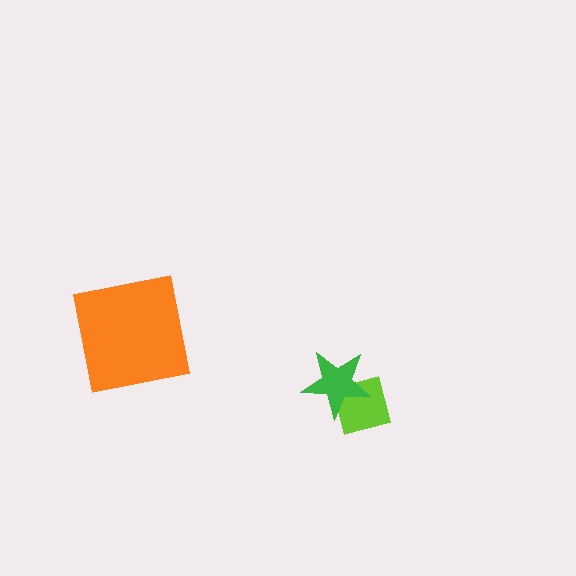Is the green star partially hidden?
No, no other shape covers it.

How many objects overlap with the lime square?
1 object overlaps with the lime square.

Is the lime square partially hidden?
Yes, it is partially covered by another shape.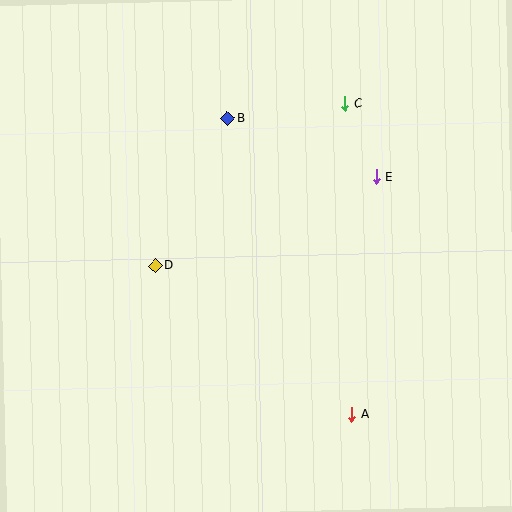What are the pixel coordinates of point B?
Point B is at (227, 118).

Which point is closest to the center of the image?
Point D at (155, 266) is closest to the center.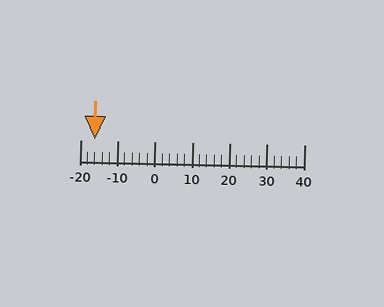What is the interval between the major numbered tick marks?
The major tick marks are spaced 10 units apart.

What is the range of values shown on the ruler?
The ruler shows values from -20 to 40.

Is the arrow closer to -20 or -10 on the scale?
The arrow is closer to -20.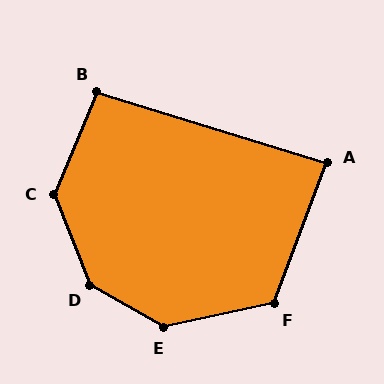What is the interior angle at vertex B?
Approximately 96 degrees (obtuse).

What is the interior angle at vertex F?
Approximately 123 degrees (obtuse).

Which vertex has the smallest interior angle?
A, at approximately 87 degrees.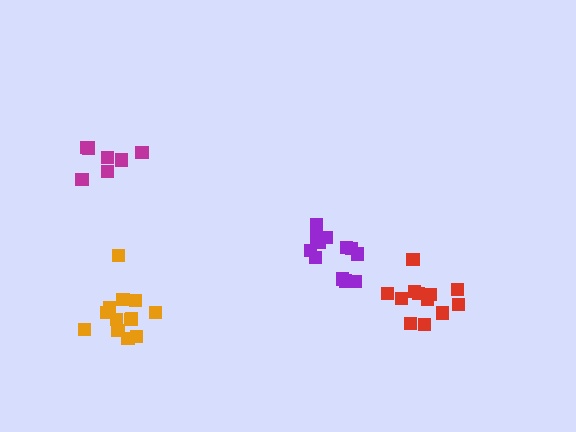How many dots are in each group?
Group 1: 13 dots, Group 2: 7 dots, Group 3: 13 dots, Group 4: 12 dots (45 total).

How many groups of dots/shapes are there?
There are 4 groups.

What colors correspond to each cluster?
The clusters are colored: purple, magenta, orange, red.